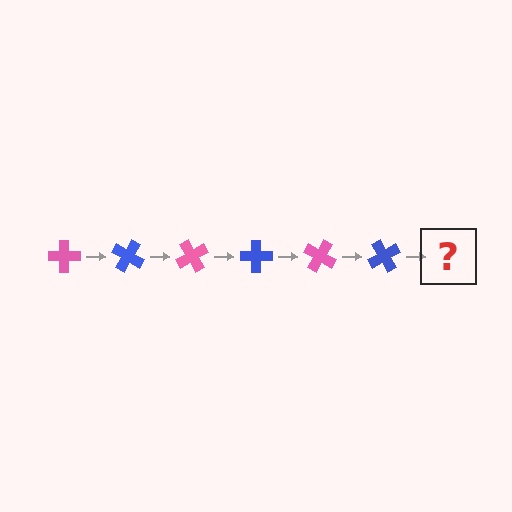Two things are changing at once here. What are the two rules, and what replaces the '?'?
The two rules are that it rotates 30 degrees each step and the color cycles through pink and blue. The '?' should be a pink cross, rotated 180 degrees from the start.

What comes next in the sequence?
The next element should be a pink cross, rotated 180 degrees from the start.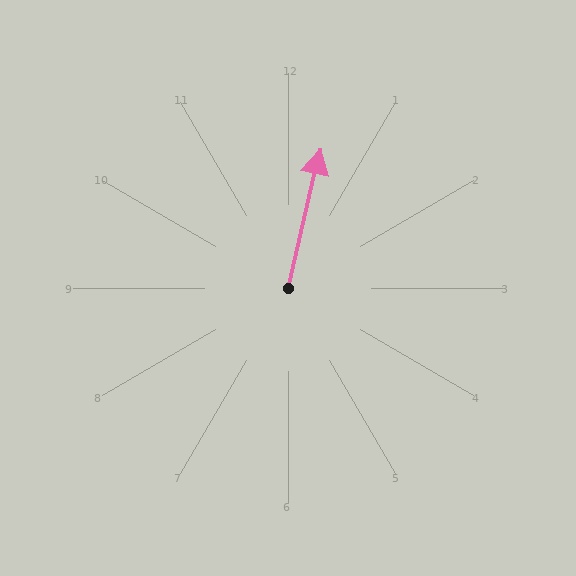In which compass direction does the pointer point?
North.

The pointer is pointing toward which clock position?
Roughly 12 o'clock.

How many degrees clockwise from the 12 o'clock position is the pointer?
Approximately 13 degrees.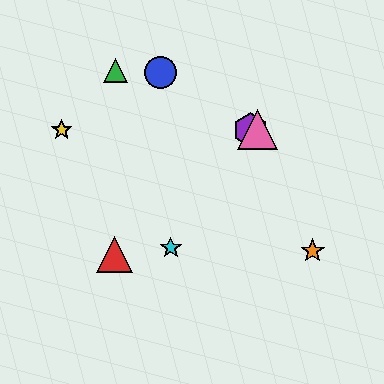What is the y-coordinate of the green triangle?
The green triangle is at y≈70.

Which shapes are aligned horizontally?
The yellow star, the purple hexagon, the pink triangle are aligned horizontally.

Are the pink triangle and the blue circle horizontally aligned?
No, the pink triangle is at y≈130 and the blue circle is at y≈73.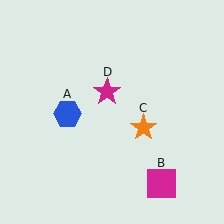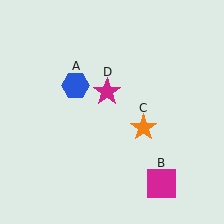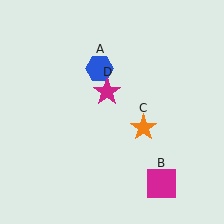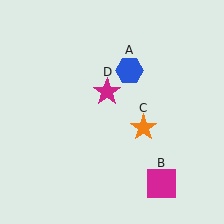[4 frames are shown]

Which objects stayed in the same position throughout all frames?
Magenta square (object B) and orange star (object C) and magenta star (object D) remained stationary.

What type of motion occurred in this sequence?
The blue hexagon (object A) rotated clockwise around the center of the scene.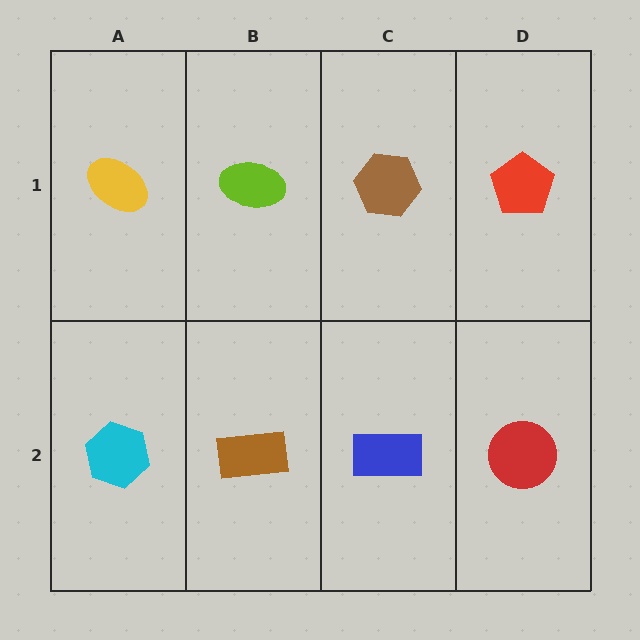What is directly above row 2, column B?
A lime ellipse.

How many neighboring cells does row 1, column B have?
3.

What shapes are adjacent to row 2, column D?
A red pentagon (row 1, column D), a blue rectangle (row 2, column C).